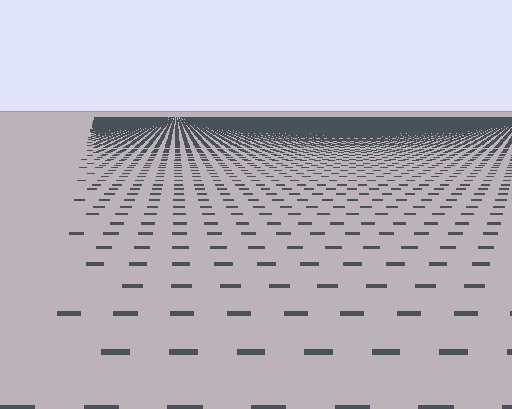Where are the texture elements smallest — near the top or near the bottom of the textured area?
Near the top.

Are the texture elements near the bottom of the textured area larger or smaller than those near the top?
Larger. Near the bottom, elements are closer to the viewer and appear at a bigger on-screen size.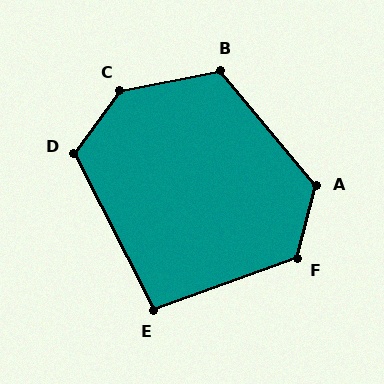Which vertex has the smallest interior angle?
E, at approximately 97 degrees.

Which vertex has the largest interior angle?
C, at approximately 138 degrees.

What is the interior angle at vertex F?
Approximately 125 degrees (obtuse).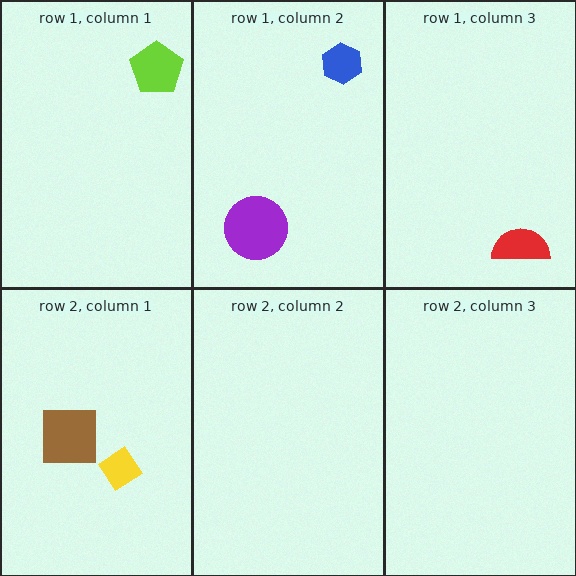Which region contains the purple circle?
The row 1, column 2 region.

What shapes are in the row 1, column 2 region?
The blue hexagon, the purple circle.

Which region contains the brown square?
The row 2, column 1 region.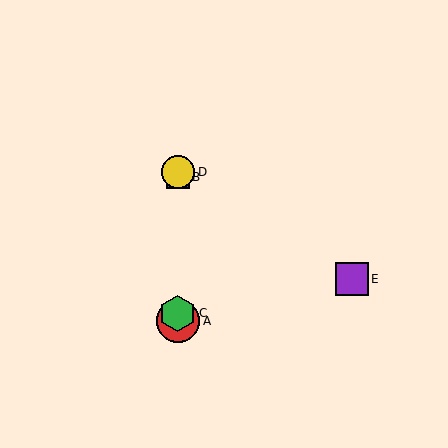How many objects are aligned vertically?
4 objects (A, B, C, D) are aligned vertically.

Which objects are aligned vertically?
Objects A, B, C, D are aligned vertically.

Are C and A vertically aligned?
Yes, both are at x≈178.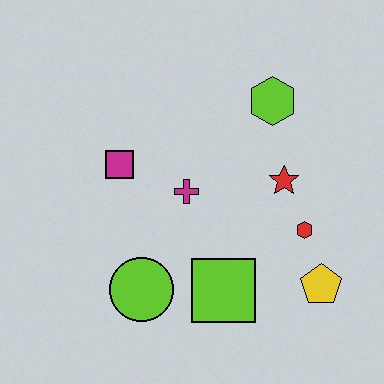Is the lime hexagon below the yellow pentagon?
No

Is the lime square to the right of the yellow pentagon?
No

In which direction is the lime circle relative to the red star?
The lime circle is to the left of the red star.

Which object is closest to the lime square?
The lime circle is closest to the lime square.